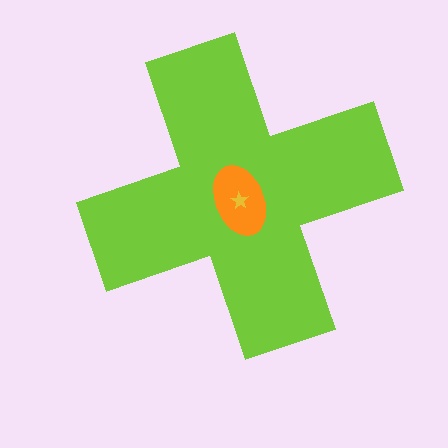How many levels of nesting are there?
3.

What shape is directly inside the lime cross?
The orange ellipse.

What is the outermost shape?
The lime cross.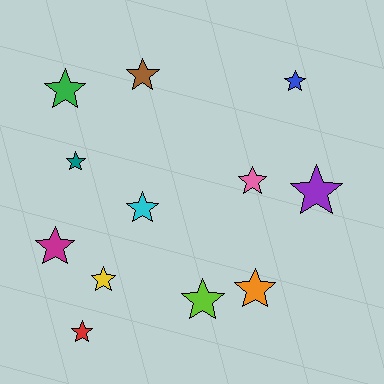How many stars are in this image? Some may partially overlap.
There are 12 stars.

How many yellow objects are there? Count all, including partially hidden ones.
There is 1 yellow object.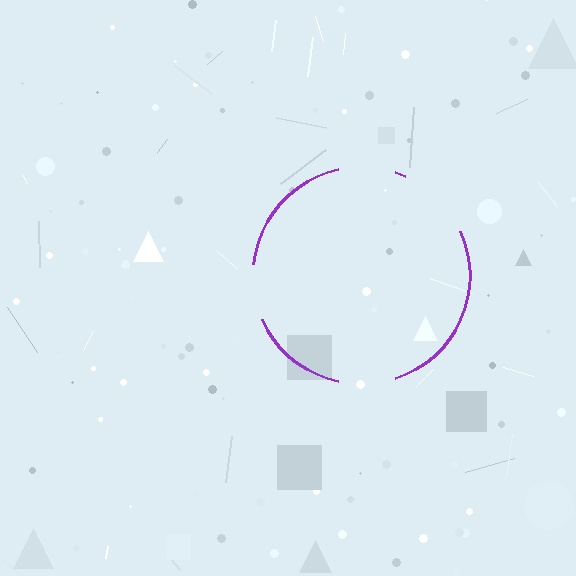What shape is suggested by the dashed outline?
The dashed outline suggests a circle.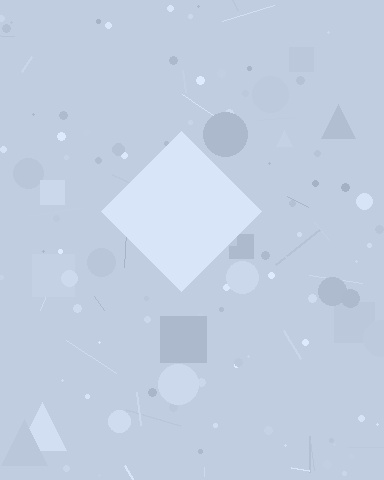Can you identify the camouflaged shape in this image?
The camouflaged shape is a diamond.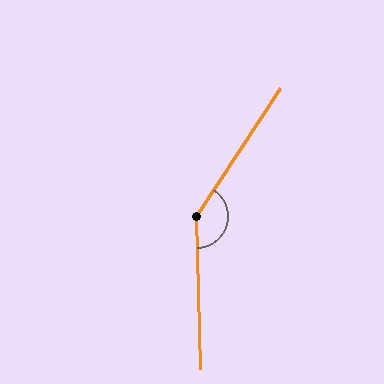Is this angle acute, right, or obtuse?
It is obtuse.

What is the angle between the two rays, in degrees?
Approximately 145 degrees.